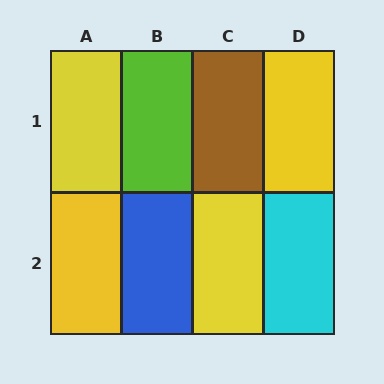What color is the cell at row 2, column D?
Cyan.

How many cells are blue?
1 cell is blue.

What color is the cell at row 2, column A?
Yellow.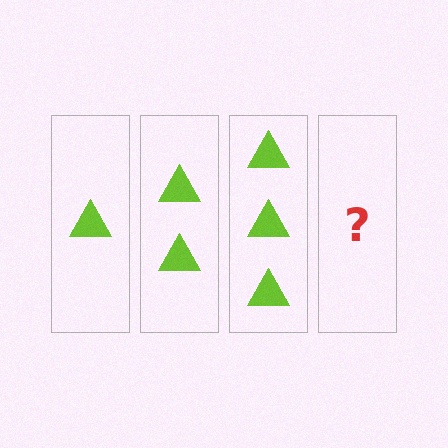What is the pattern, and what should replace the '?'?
The pattern is that each step adds one more triangle. The '?' should be 4 triangles.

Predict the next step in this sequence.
The next step is 4 triangles.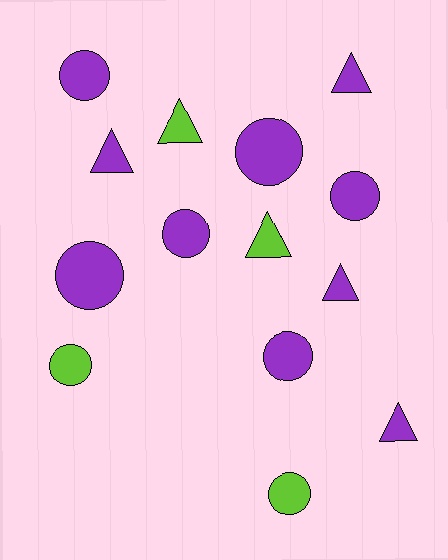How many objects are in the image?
There are 14 objects.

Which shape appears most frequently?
Circle, with 8 objects.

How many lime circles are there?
There are 2 lime circles.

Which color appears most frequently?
Purple, with 10 objects.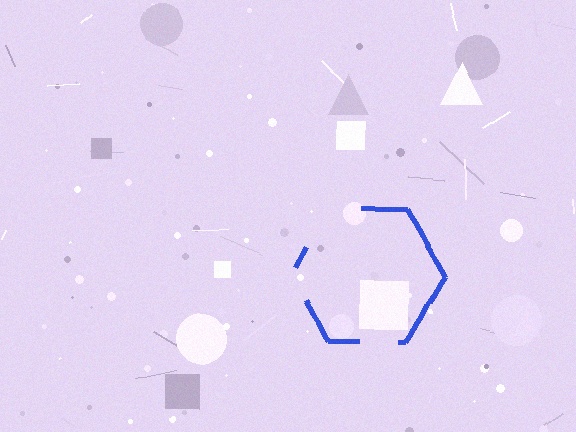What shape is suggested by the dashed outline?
The dashed outline suggests a hexagon.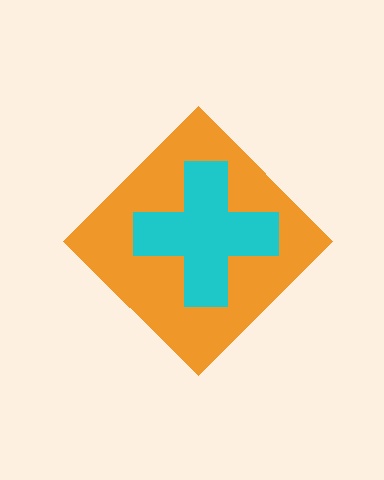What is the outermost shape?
The orange diamond.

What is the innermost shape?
The cyan cross.